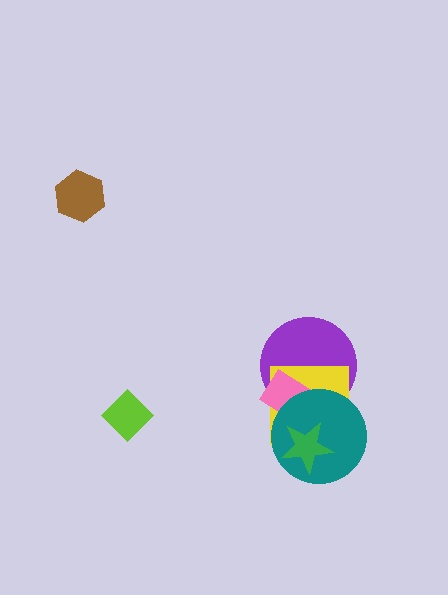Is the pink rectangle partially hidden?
Yes, it is partially covered by another shape.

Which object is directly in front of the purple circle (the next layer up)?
The yellow square is directly in front of the purple circle.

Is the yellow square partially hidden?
Yes, it is partially covered by another shape.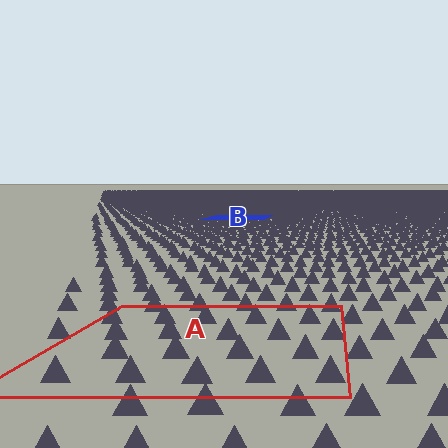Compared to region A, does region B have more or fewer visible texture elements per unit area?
Region B has more texture elements per unit area — they are packed more densely because it is farther away.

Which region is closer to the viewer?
Region A is closer. The texture elements there are larger and more spread out.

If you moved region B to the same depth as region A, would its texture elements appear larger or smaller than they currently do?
They would appear larger. At a closer depth, the same texture elements are projected at a bigger on-screen size.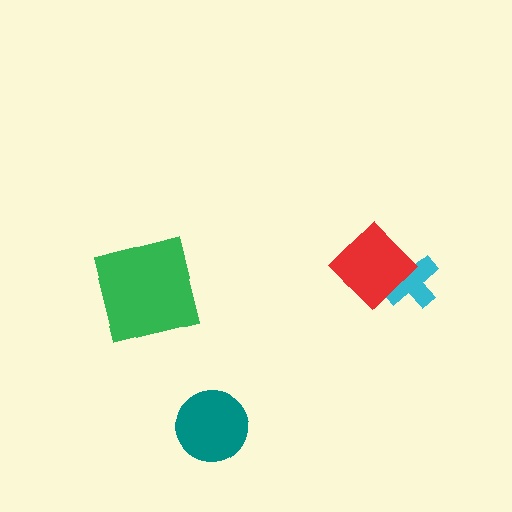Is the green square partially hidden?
No, no other shape covers it.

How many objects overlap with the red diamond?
1 object overlaps with the red diamond.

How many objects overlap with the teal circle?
0 objects overlap with the teal circle.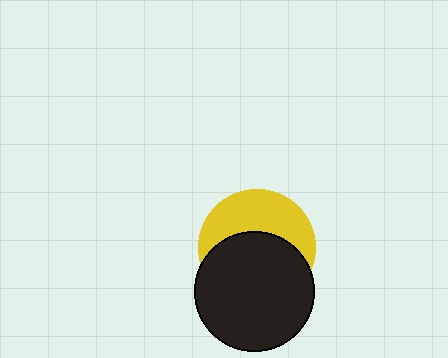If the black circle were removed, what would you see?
You would see the complete yellow circle.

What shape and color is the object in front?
The object in front is a black circle.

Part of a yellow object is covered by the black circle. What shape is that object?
It is a circle.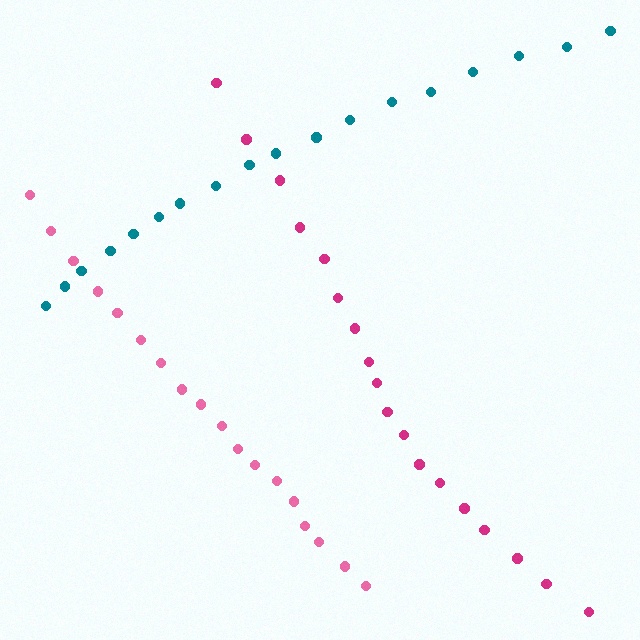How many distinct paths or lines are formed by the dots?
There are 3 distinct paths.